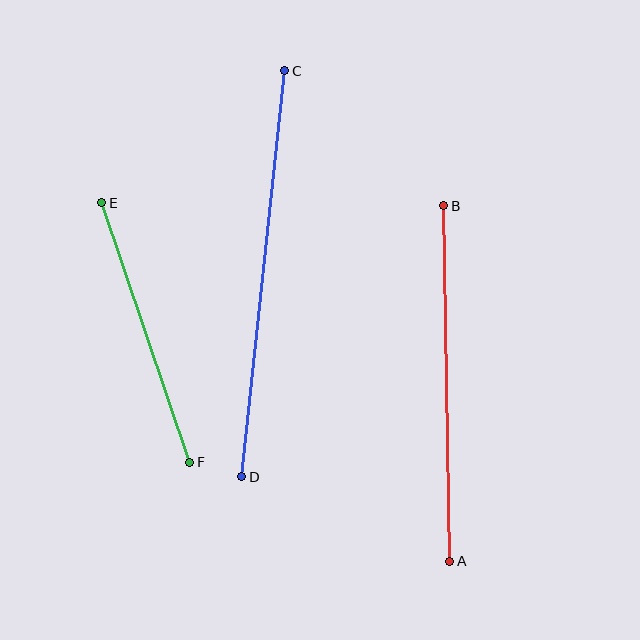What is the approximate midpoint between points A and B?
The midpoint is at approximately (447, 384) pixels.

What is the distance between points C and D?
The distance is approximately 408 pixels.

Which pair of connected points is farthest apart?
Points C and D are farthest apart.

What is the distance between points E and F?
The distance is approximately 274 pixels.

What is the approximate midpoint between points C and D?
The midpoint is at approximately (263, 274) pixels.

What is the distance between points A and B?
The distance is approximately 355 pixels.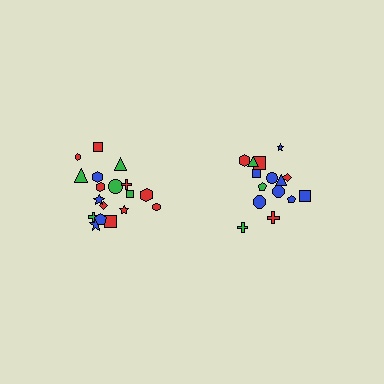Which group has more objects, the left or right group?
The left group.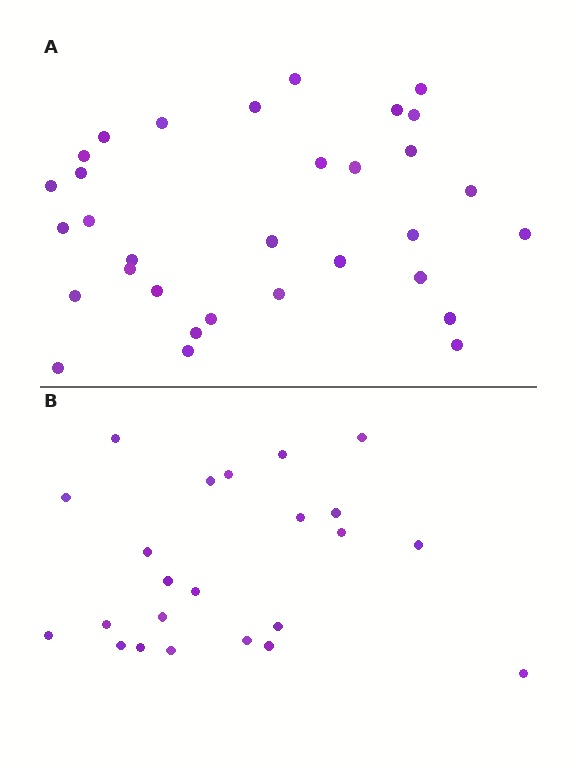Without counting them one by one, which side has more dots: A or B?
Region A (the top region) has more dots.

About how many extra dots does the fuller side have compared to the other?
Region A has roughly 8 or so more dots than region B.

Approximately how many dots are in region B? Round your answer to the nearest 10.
About 20 dots. (The exact count is 23, which rounds to 20.)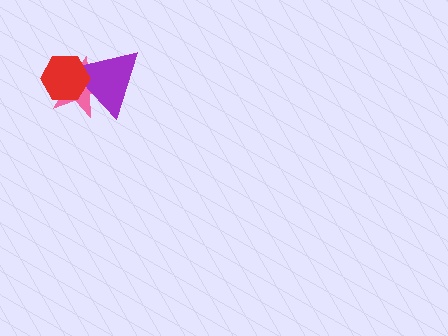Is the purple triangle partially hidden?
Yes, it is partially covered by another shape.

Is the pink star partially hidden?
Yes, it is partially covered by another shape.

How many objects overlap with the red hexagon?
2 objects overlap with the red hexagon.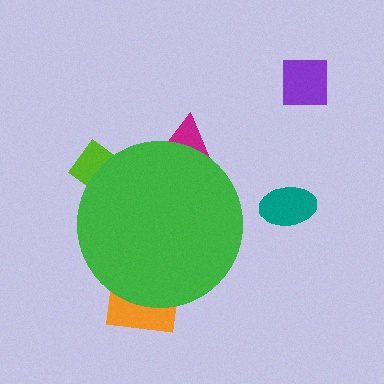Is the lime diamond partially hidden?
Yes, the lime diamond is partially hidden behind the green circle.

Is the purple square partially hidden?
No, the purple square is fully visible.